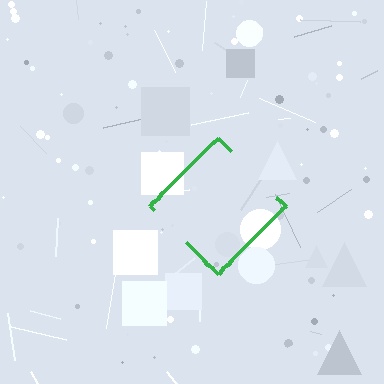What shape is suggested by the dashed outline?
The dashed outline suggests a diamond.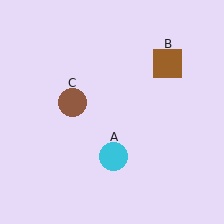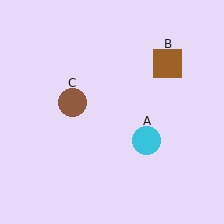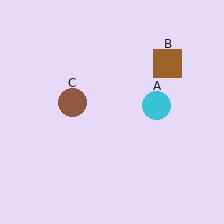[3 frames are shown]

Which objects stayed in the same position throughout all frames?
Brown square (object B) and brown circle (object C) remained stationary.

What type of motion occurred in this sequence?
The cyan circle (object A) rotated counterclockwise around the center of the scene.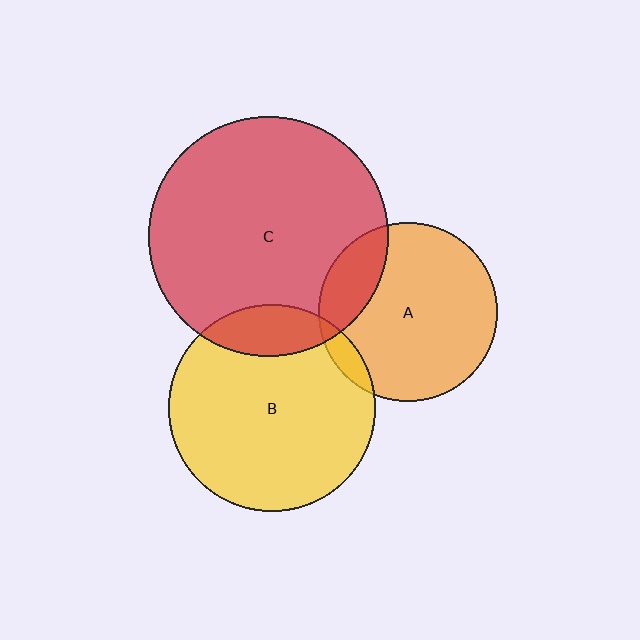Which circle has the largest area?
Circle C (red).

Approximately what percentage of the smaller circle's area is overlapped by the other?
Approximately 15%.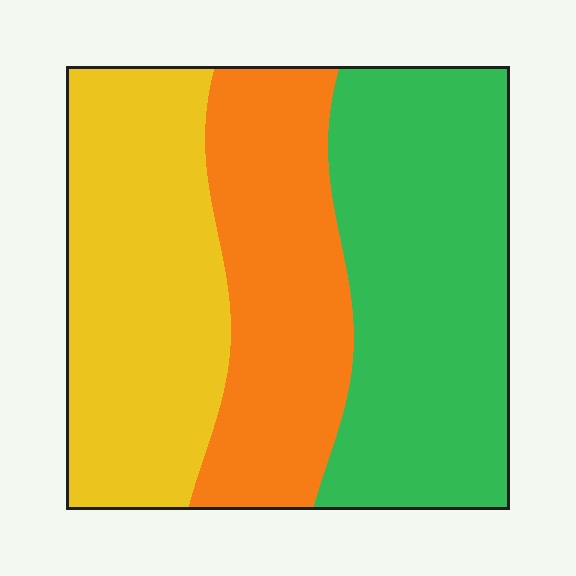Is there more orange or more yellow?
Yellow.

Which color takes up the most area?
Green, at roughly 40%.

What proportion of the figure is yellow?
Yellow takes up about one third (1/3) of the figure.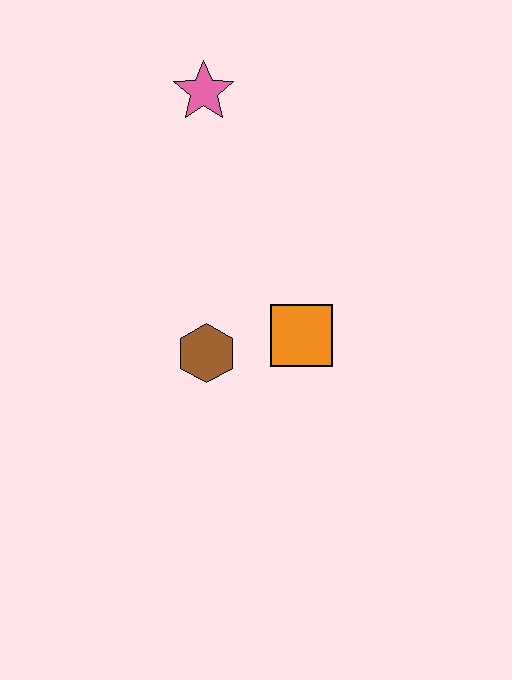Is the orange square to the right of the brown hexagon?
Yes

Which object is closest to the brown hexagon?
The orange square is closest to the brown hexagon.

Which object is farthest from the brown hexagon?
The pink star is farthest from the brown hexagon.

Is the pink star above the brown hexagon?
Yes